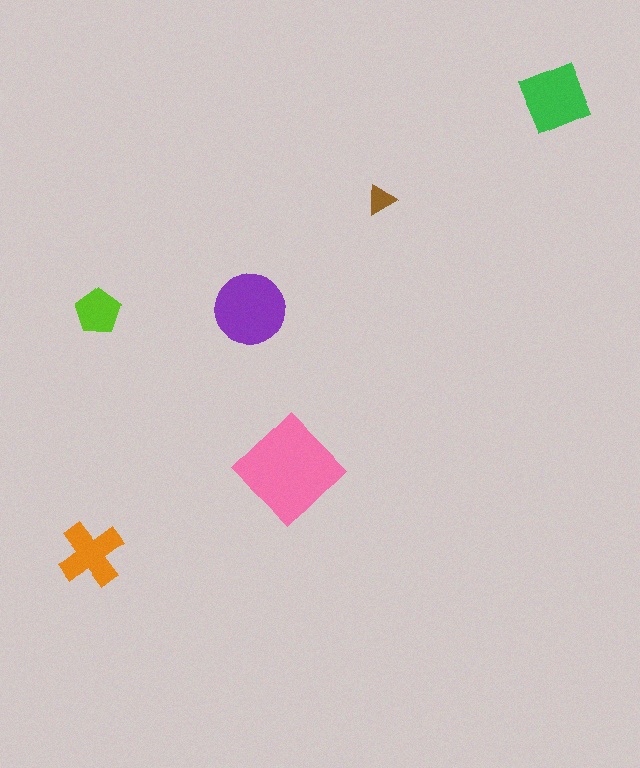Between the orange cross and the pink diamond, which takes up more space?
The pink diamond.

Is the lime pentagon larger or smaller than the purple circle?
Smaller.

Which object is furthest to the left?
The lime pentagon is leftmost.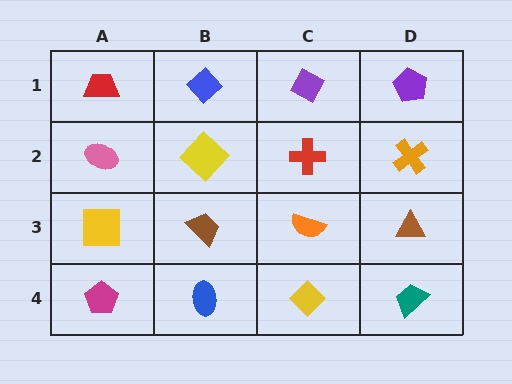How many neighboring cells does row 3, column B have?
4.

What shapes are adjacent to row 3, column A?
A pink ellipse (row 2, column A), a magenta pentagon (row 4, column A), a brown trapezoid (row 3, column B).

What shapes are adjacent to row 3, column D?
An orange cross (row 2, column D), a teal trapezoid (row 4, column D), an orange semicircle (row 3, column C).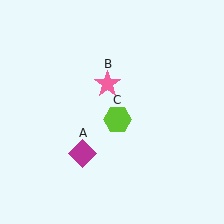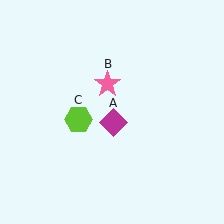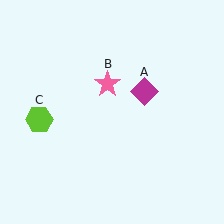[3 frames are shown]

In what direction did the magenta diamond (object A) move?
The magenta diamond (object A) moved up and to the right.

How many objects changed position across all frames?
2 objects changed position: magenta diamond (object A), lime hexagon (object C).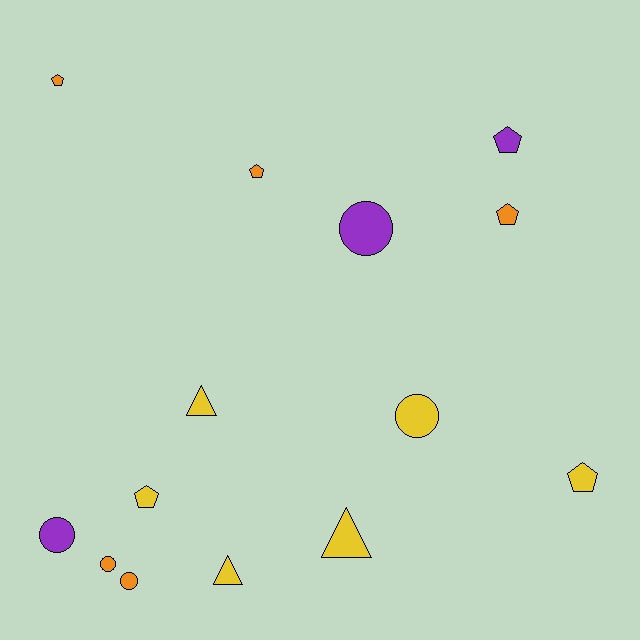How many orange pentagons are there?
There are 3 orange pentagons.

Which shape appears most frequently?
Pentagon, with 6 objects.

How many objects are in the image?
There are 14 objects.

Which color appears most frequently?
Yellow, with 6 objects.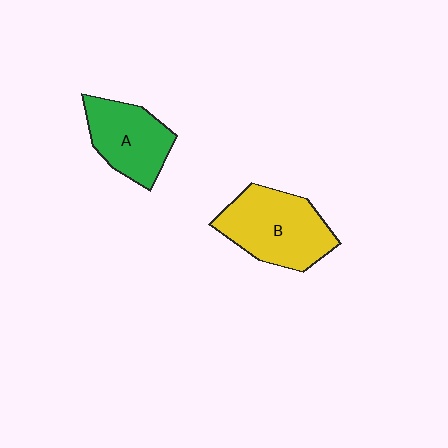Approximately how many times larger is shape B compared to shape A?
Approximately 1.3 times.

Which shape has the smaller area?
Shape A (green).